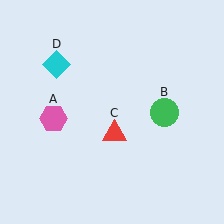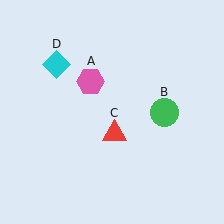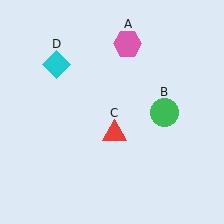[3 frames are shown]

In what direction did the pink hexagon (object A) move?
The pink hexagon (object A) moved up and to the right.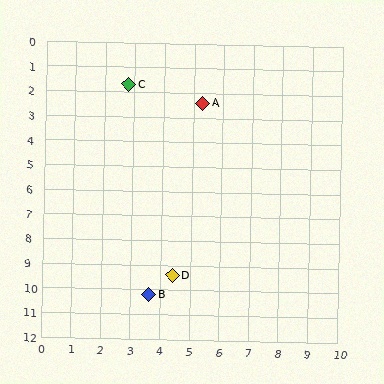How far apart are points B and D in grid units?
Points B and D are about 1.1 grid units apart.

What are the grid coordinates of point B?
Point B is at approximately (3.6, 10.2).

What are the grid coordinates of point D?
Point D is at approximately (4.4, 9.4).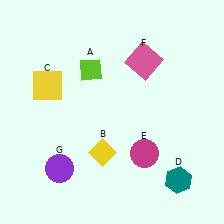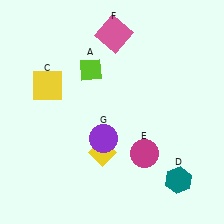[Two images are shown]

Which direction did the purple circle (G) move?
The purple circle (G) moved right.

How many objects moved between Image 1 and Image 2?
2 objects moved between the two images.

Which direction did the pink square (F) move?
The pink square (F) moved left.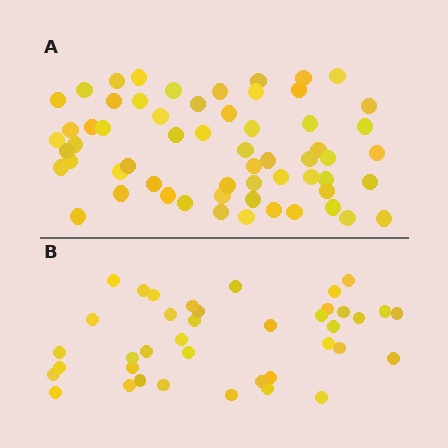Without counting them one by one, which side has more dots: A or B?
Region A (the top region) has more dots.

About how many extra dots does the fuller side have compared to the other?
Region A has approximately 20 more dots than region B.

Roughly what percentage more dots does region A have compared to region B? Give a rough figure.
About 55% more.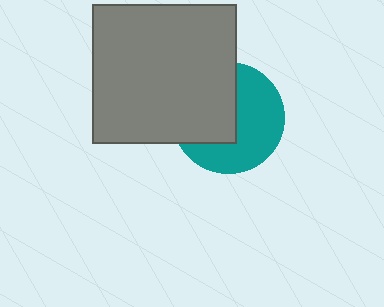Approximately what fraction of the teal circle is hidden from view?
Roughly 46% of the teal circle is hidden behind the gray rectangle.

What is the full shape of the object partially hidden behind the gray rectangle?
The partially hidden object is a teal circle.